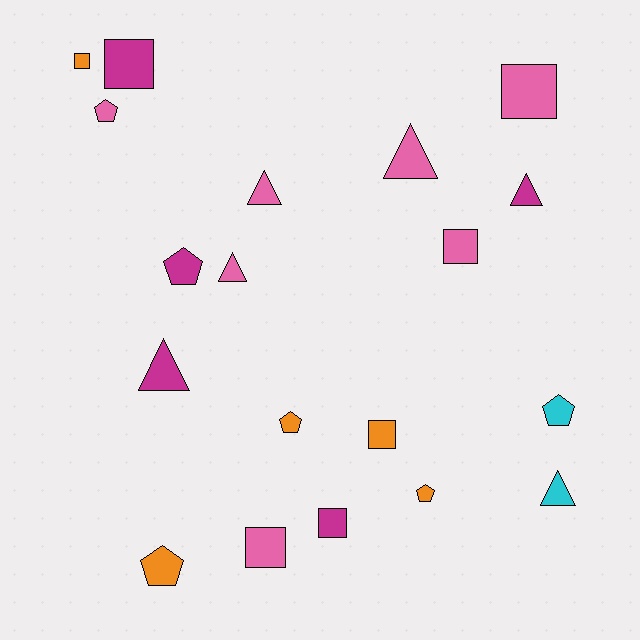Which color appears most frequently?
Pink, with 7 objects.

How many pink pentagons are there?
There is 1 pink pentagon.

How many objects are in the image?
There are 19 objects.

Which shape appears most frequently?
Square, with 7 objects.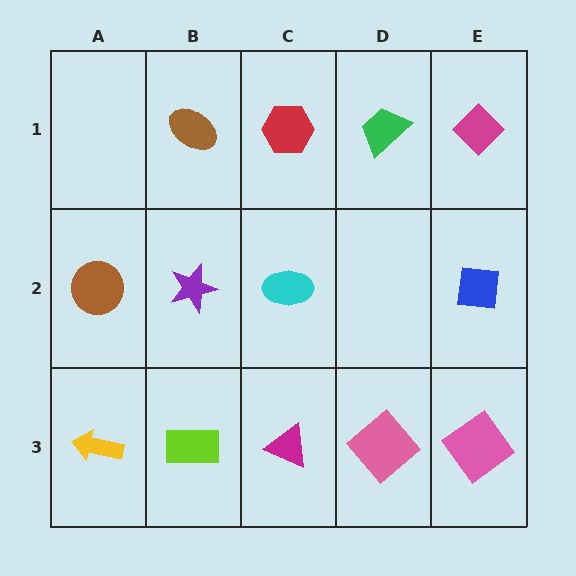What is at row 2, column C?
A cyan ellipse.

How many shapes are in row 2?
4 shapes.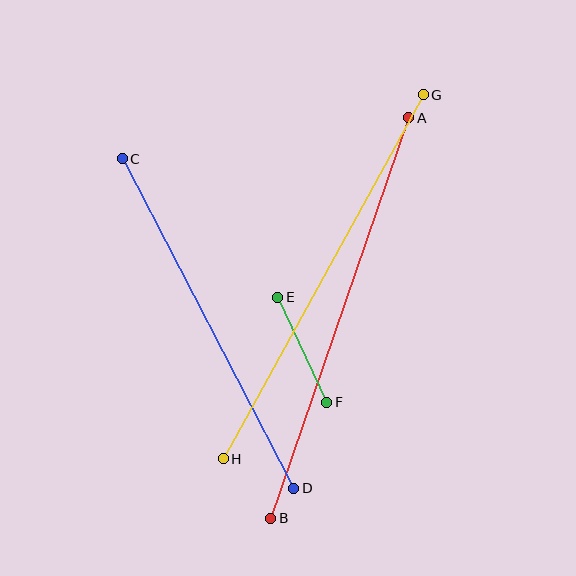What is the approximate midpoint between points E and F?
The midpoint is at approximately (302, 350) pixels.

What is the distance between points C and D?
The distance is approximately 372 pixels.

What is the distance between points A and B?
The distance is approximately 424 pixels.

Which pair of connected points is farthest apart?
Points A and B are farthest apart.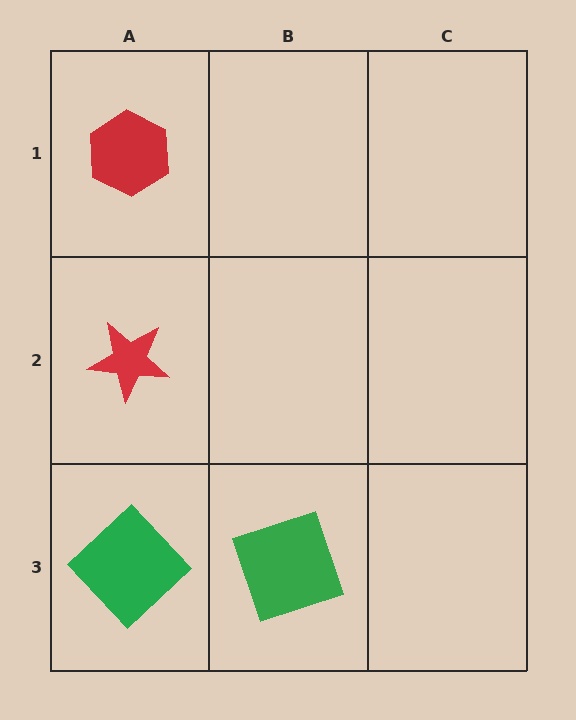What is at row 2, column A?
A red star.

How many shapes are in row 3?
2 shapes.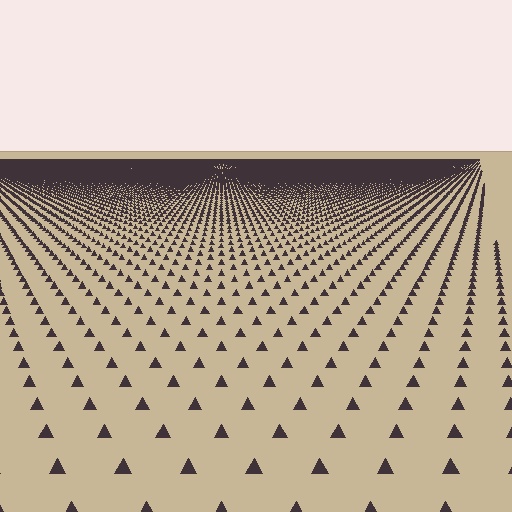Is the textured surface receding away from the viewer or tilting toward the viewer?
The surface is receding away from the viewer. Texture elements get smaller and denser toward the top.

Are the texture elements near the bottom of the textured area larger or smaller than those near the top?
Larger. Near the bottom, elements are closer to the viewer and appear at a bigger on-screen size.